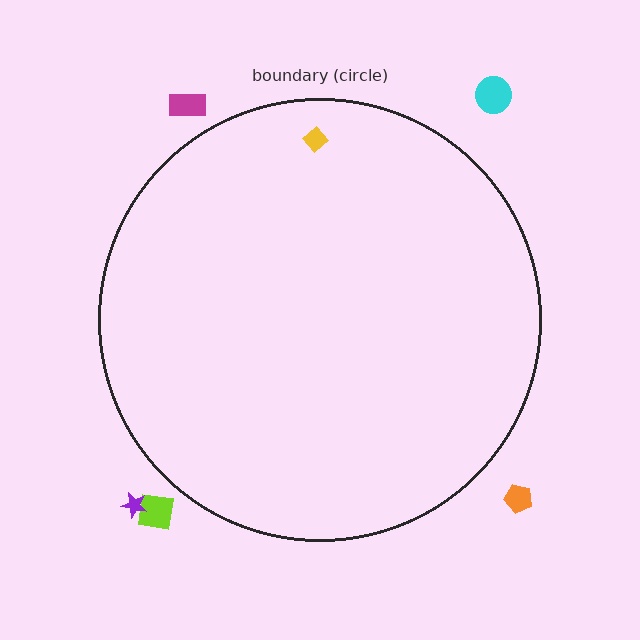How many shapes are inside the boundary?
1 inside, 5 outside.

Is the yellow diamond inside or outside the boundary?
Inside.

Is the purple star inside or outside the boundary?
Outside.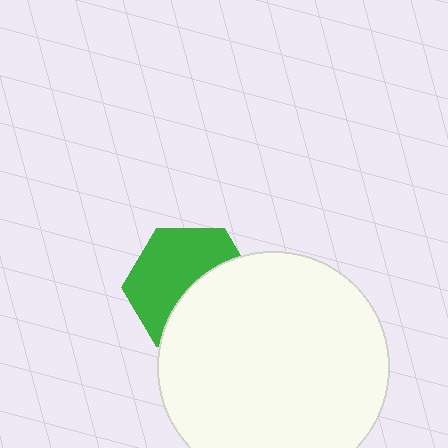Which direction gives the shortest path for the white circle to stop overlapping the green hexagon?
Moving toward the lower-right gives the shortest separation.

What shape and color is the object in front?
The object in front is a white circle.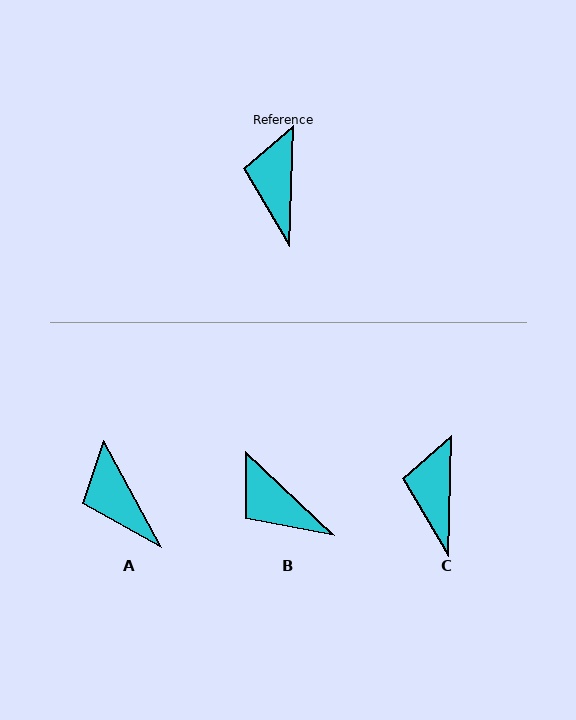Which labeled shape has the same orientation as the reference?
C.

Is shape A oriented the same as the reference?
No, it is off by about 30 degrees.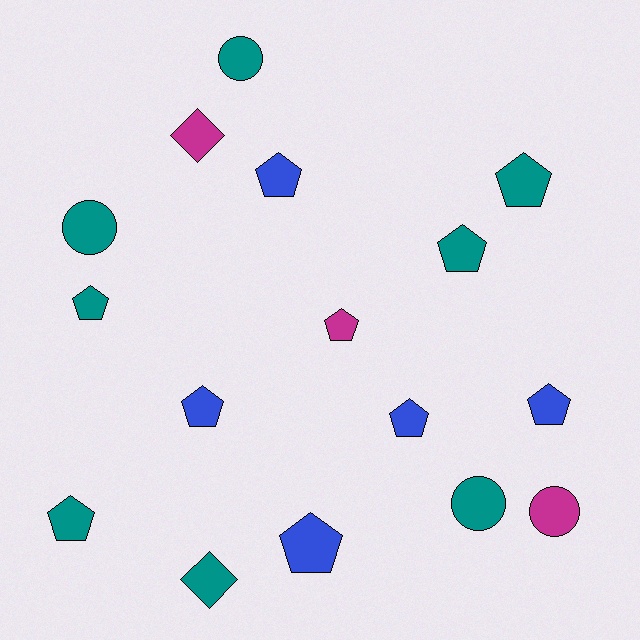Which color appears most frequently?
Teal, with 8 objects.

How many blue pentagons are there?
There are 5 blue pentagons.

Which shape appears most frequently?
Pentagon, with 10 objects.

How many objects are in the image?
There are 16 objects.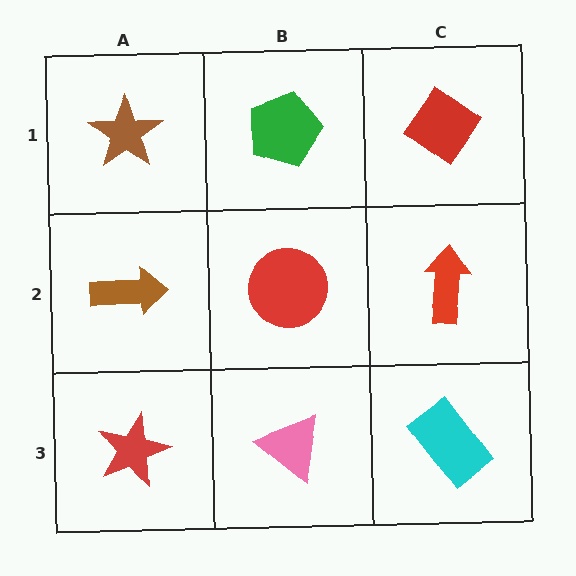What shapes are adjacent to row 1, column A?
A brown arrow (row 2, column A), a green pentagon (row 1, column B).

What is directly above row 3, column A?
A brown arrow.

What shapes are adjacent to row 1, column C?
A red arrow (row 2, column C), a green pentagon (row 1, column B).